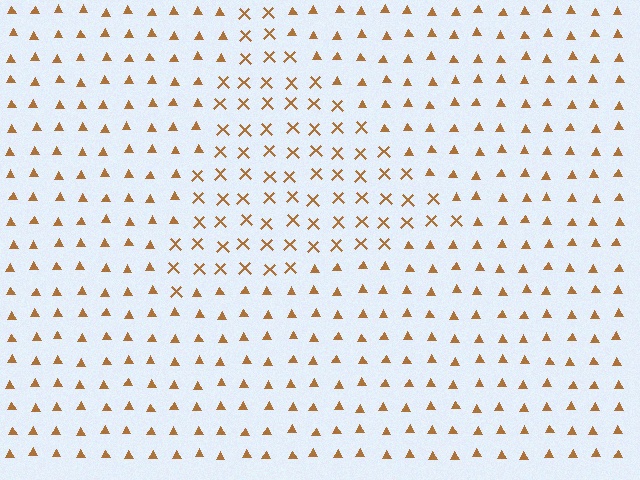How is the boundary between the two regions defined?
The boundary is defined by a change in element shape: X marks inside vs. triangles outside. All elements share the same color and spacing.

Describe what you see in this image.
The image is filled with small brown elements arranged in a uniform grid. A triangle-shaped region contains X marks, while the surrounding area contains triangles. The boundary is defined purely by the change in element shape.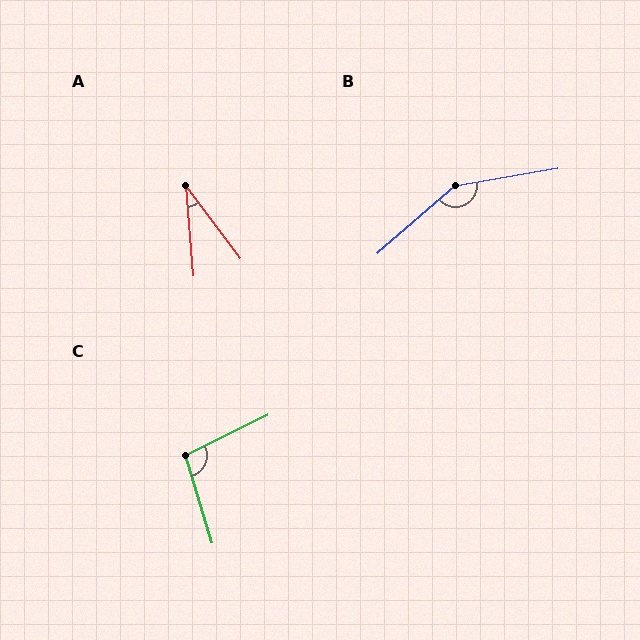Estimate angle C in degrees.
Approximately 99 degrees.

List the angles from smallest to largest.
A (32°), C (99°), B (149°).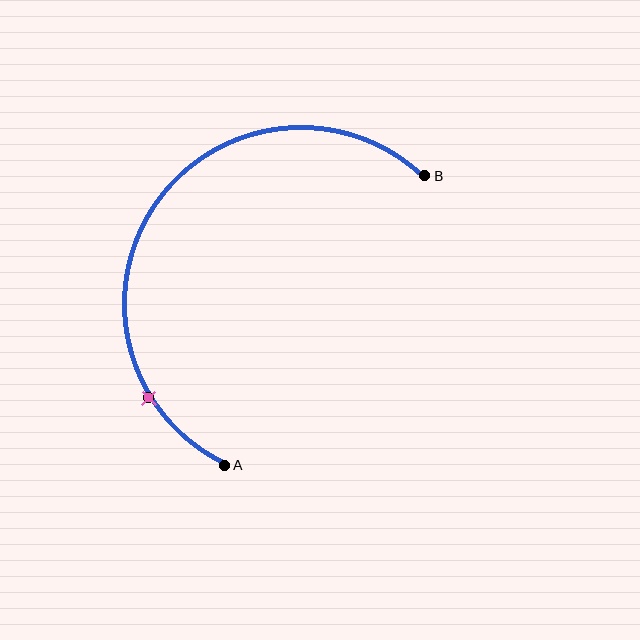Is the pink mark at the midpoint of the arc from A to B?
No. The pink mark lies on the arc but is closer to endpoint A. The arc midpoint would be at the point on the curve equidistant along the arc from both A and B.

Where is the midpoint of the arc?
The arc midpoint is the point on the curve farthest from the straight line joining A and B. It sits above and to the left of that line.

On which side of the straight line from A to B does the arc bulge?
The arc bulges above and to the left of the straight line connecting A and B.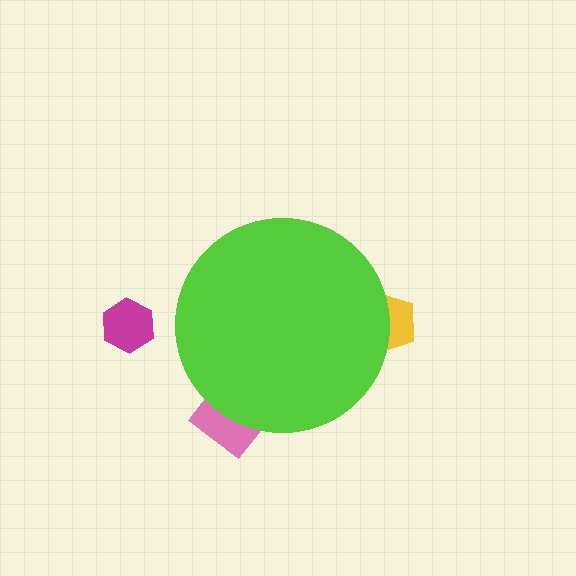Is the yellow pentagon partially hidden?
Yes, the yellow pentagon is partially hidden behind the lime circle.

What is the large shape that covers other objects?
A lime circle.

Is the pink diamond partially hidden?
Yes, the pink diamond is partially hidden behind the lime circle.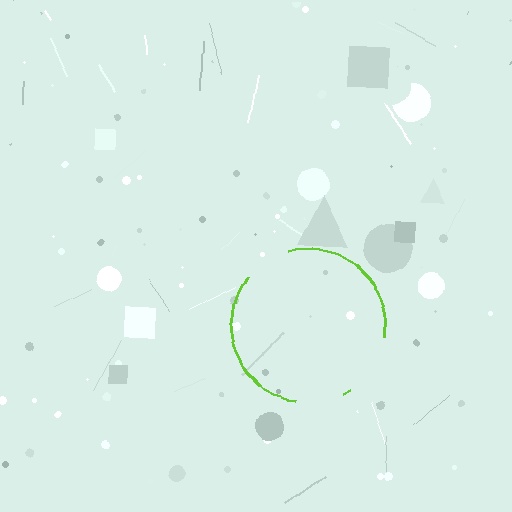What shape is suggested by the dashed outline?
The dashed outline suggests a circle.